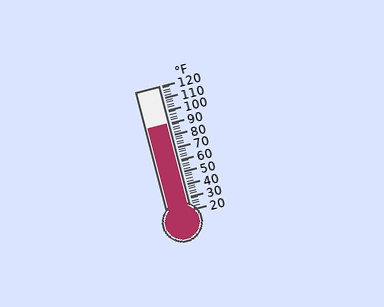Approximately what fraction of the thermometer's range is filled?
The thermometer is filled to approximately 70% of its range.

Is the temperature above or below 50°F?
The temperature is above 50°F.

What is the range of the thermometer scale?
The thermometer scale ranges from 20°F to 120°F.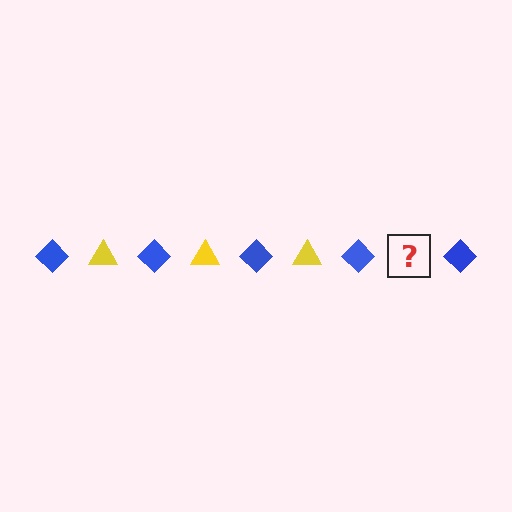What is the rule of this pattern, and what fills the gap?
The rule is that the pattern alternates between blue diamond and yellow triangle. The gap should be filled with a yellow triangle.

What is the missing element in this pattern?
The missing element is a yellow triangle.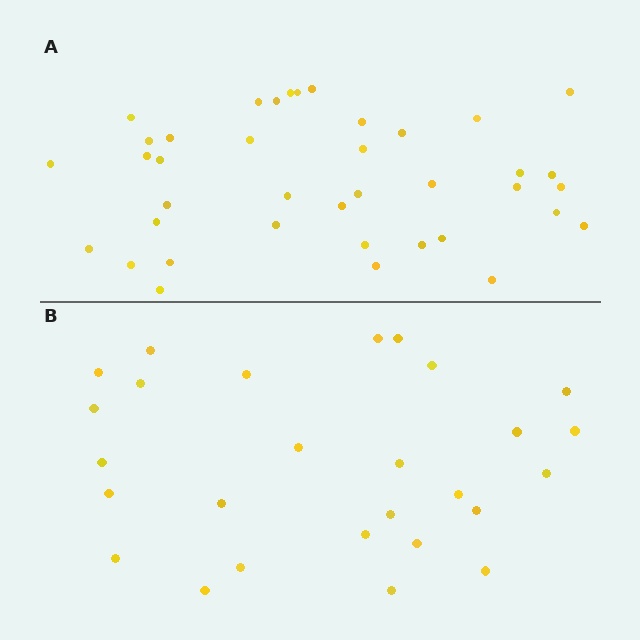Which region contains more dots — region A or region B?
Region A (the top region) has more dots.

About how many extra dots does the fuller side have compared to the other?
Region A has roughly 12 or so more dots than region B.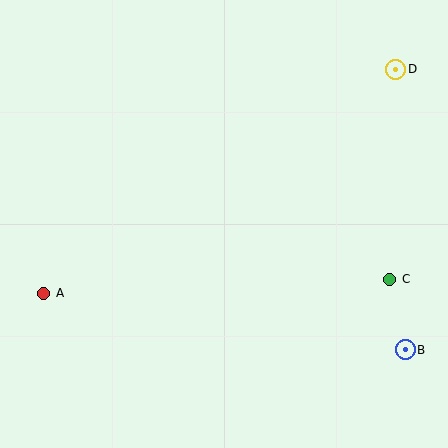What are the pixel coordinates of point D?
Point D is at (396, 69).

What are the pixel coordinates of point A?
Point A is at (44, 293).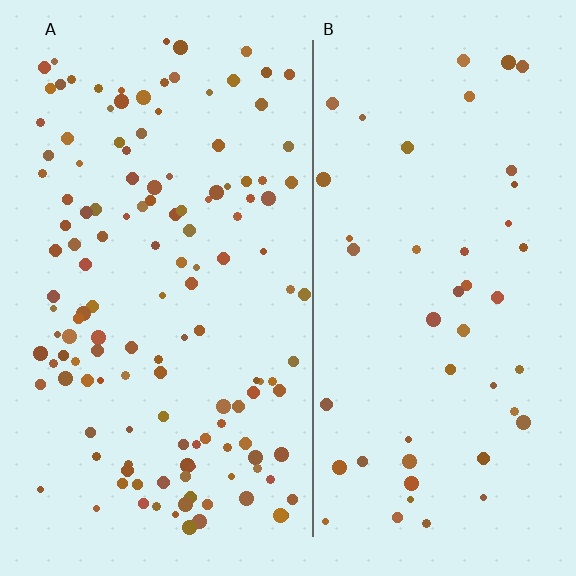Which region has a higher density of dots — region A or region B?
A (the left).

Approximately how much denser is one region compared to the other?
Approximately 2.9× — region A over region B.